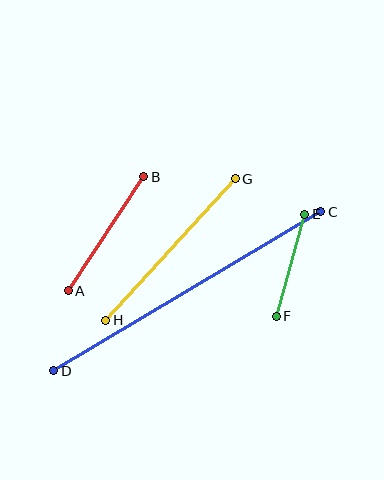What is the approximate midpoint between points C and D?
The midpoint is at approximately (187, 291) pixels.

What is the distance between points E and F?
The distance is approximately 106 pixels.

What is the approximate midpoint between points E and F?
The midpoint is at approximately (290, 265) pixels.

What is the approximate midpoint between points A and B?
The midpoint is at approximately (106, 234) pixels.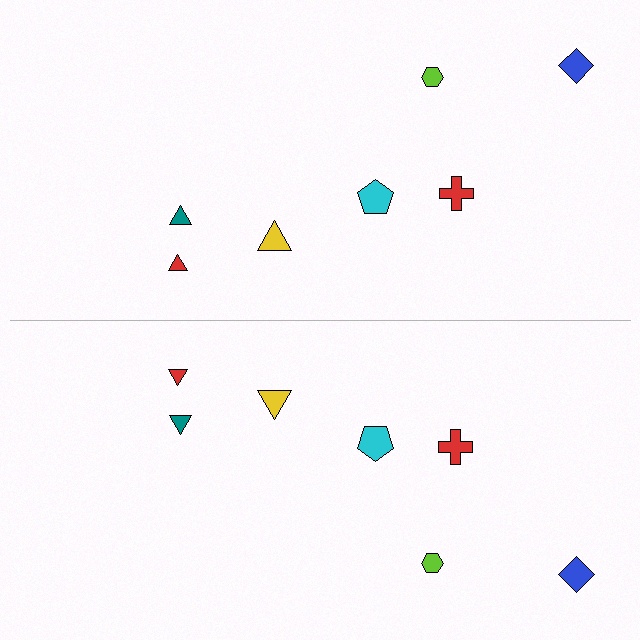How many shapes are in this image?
There are 14 shapes in this image.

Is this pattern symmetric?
Yes, this pattern has bilateral (reflection) symmetry.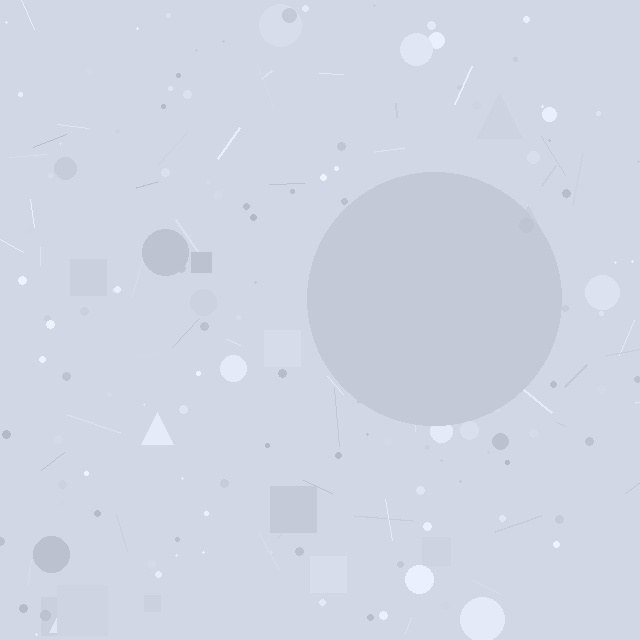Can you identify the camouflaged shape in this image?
The camouflaged shape is a circle.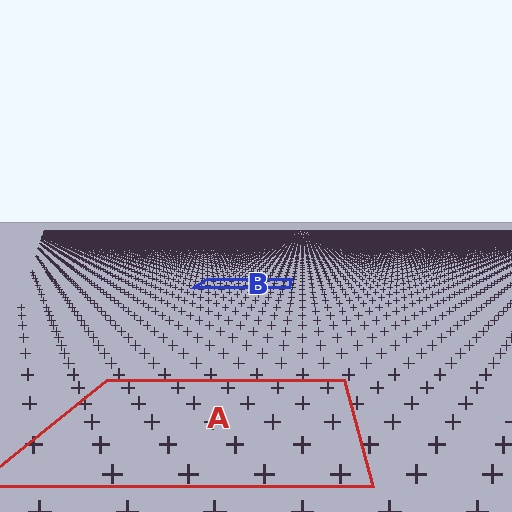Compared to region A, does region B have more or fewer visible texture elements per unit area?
Region B has more texture elements per unit area — they are packed more densely because it is farther away.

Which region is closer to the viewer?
Region A is closer. The texture elements there are larger and more spread out.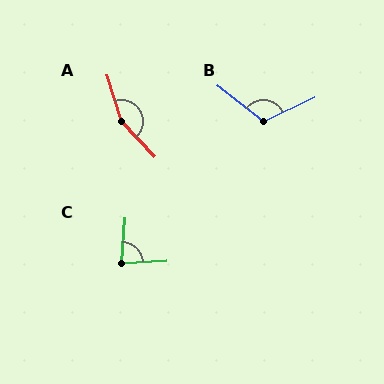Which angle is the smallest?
C, at approximately 83 degrees.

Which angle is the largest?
A, at approximately 154 degrees.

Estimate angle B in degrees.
Approximately 117 degrees.